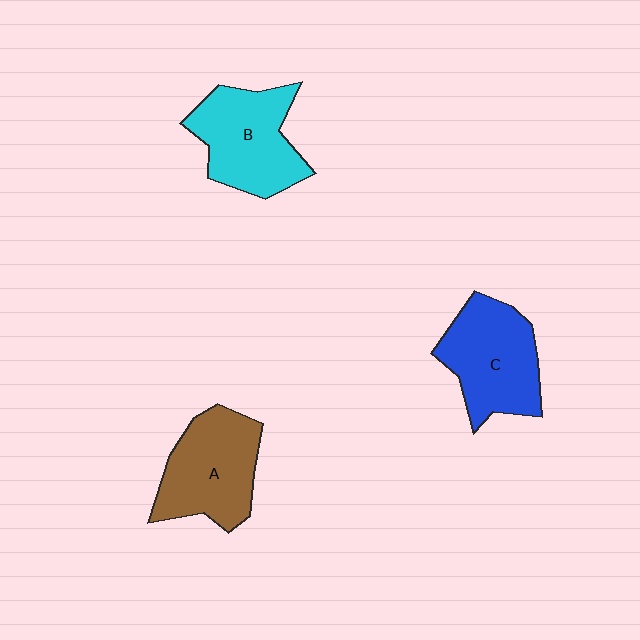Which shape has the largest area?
Shape C (blue).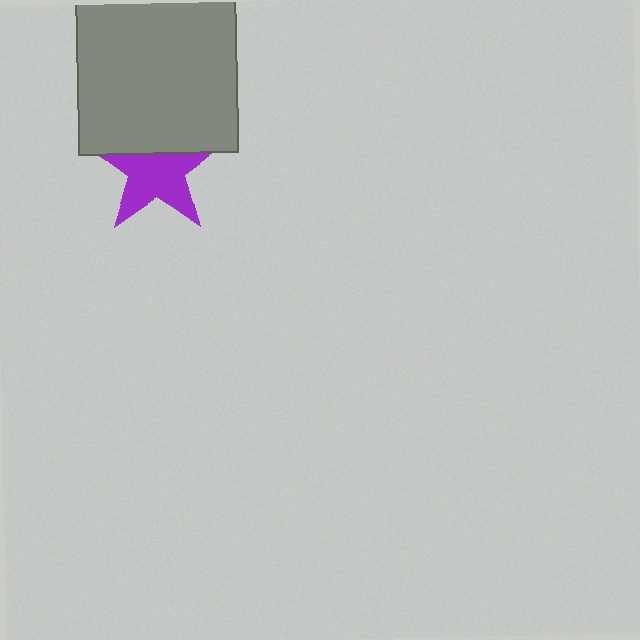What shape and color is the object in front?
The object in front is a gray square.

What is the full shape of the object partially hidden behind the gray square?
The partially hidden object is a purple star.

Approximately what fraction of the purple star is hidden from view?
Roughly 35% of the purple star is hidden behind the gray square.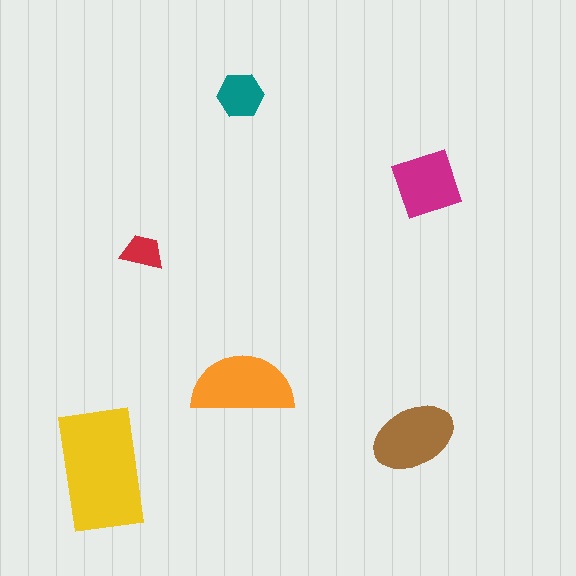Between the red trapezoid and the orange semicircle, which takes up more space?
The orange semicircle.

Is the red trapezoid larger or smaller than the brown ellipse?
Smaller.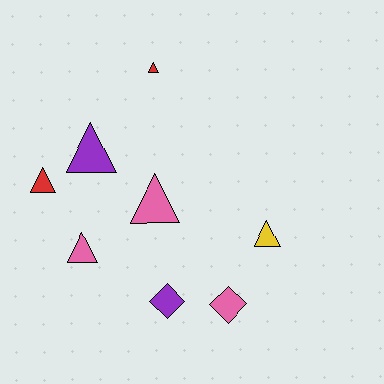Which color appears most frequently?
Pink, with 3 objects.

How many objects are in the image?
There are 8 objects.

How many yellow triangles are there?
There is 1 yellow triangle.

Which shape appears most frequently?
Triangle, with 6 objects.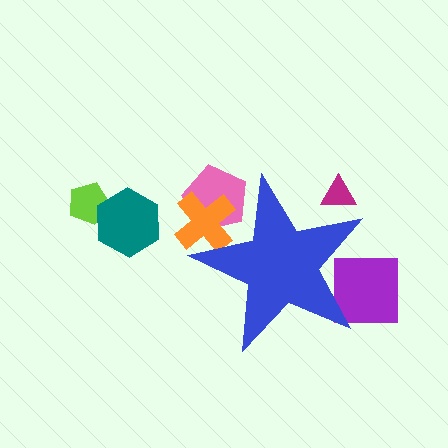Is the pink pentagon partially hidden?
Yes, the pink pentagon is partially hidden behind the blue star.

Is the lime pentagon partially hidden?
No, the lime pentagon is fully visible.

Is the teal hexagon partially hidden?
No, the teal hexagon is fully visible.